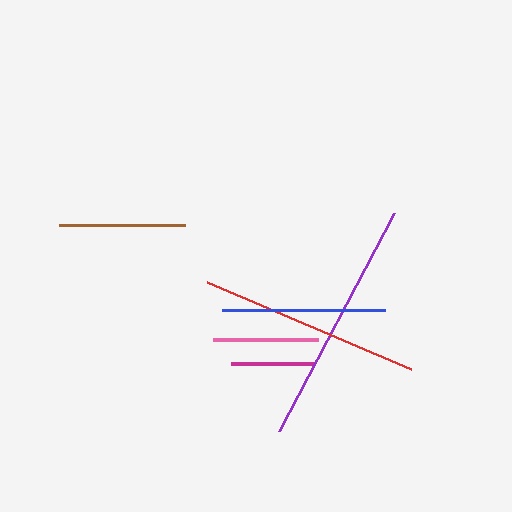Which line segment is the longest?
The purple line is the longest at approximately 246 pixels.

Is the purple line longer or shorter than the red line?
The purple line is longer than the red line.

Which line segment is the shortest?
The magenta line is the shortest at approximately 84 pixels.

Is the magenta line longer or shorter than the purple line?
The purple line is longer than the magenta line.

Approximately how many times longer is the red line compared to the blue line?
The red line is approximately 1.4 times the length of the blue line.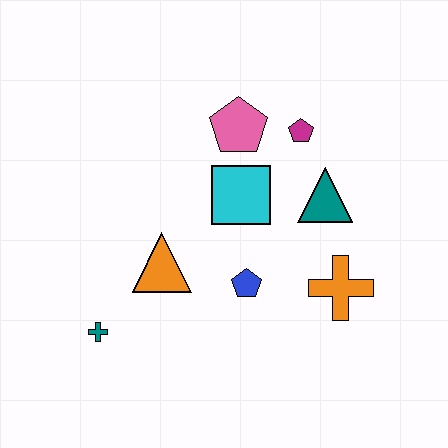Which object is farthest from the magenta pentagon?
The teal cross is farthest from the magenta pentagon.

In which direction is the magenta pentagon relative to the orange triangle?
The magenta pentagon is to the right of the orange triangle.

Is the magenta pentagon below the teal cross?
No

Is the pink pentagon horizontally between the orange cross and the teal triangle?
No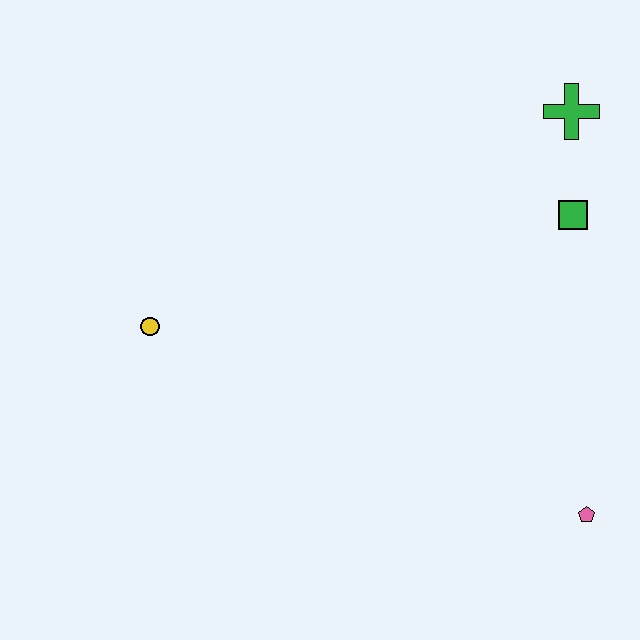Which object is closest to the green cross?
The green square is closest to the green cross.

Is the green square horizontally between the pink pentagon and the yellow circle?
Yes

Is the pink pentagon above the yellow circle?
No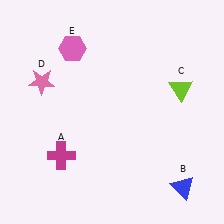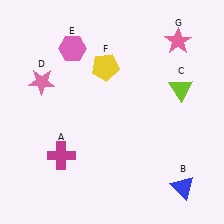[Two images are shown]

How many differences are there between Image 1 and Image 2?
There are 2 differences between the two images.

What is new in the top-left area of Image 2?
A yellow pentagon (F) was added in the top-left area of Image 2.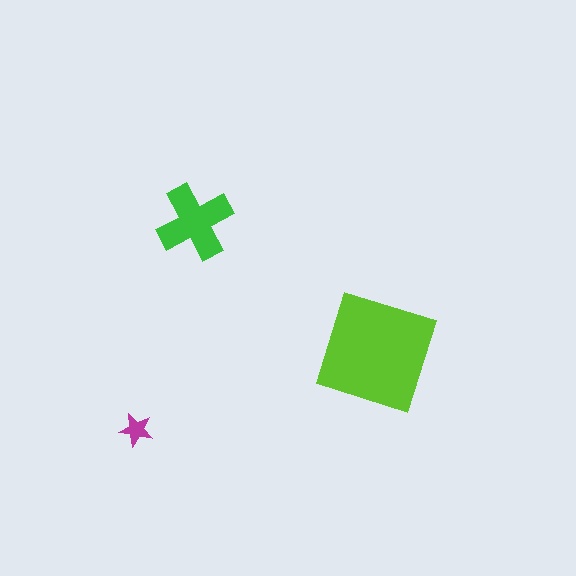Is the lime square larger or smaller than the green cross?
Larger.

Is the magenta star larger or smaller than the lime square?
Smaller.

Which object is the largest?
The lime square.